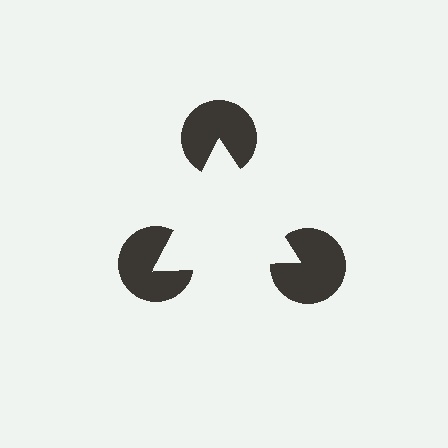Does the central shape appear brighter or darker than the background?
It typically appears slightly brighter than the background, even though no actual brightness change is drawn.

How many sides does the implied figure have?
3 sides.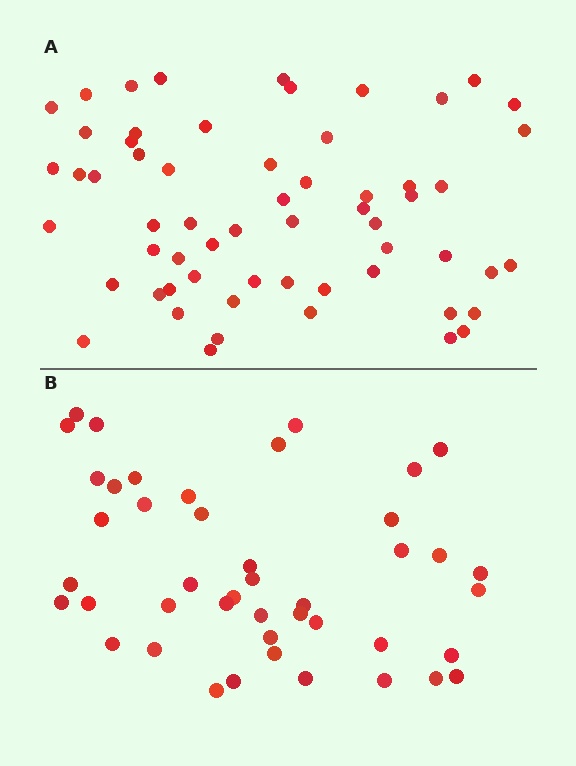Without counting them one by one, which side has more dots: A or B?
Region A (the top region) has more dots.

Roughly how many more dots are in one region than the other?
Region A has approximately 15 more dots than region B.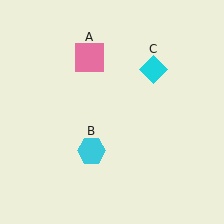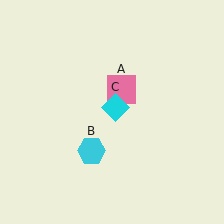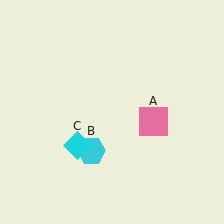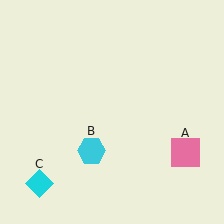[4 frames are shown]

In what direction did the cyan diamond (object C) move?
The cyan diamond (object C) moved down and to the left.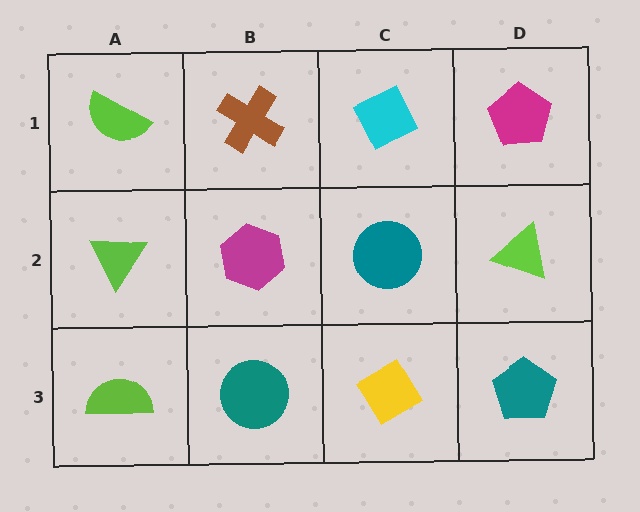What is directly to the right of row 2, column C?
A lime triangle.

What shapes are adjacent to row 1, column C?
A teal circle (row 2, column C), a brown cross (row 1, column B), a magenta pentagon (row 1, column D).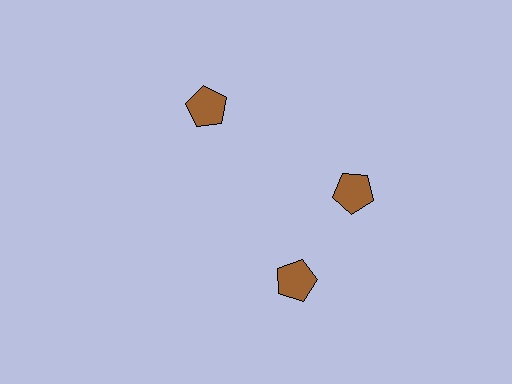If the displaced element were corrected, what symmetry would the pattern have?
It would have 3-fold rotational symmetry — the pattern would map onto itself every 120 degrees.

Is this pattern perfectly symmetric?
No. The 3 brown pentagons are arranged in a ring, but one element near the 7 o'clock position is rotated out of alignment along the ring, breaking the 3-fold rotational symmetry.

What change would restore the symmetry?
The symmetry would be restored by rotating it back into even spacing with its neighbors so that all 3 pentagons sit at equal angles and equal distance from the center.